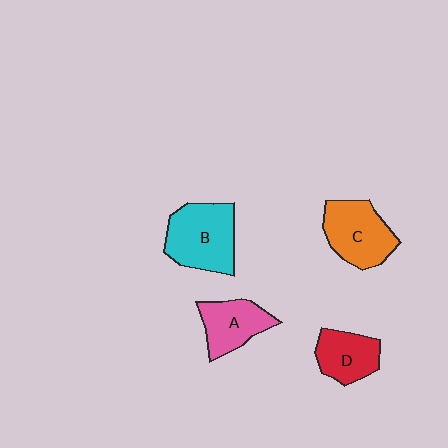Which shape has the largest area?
Shape B (cyan).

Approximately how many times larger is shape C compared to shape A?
Approximately 1.3 times.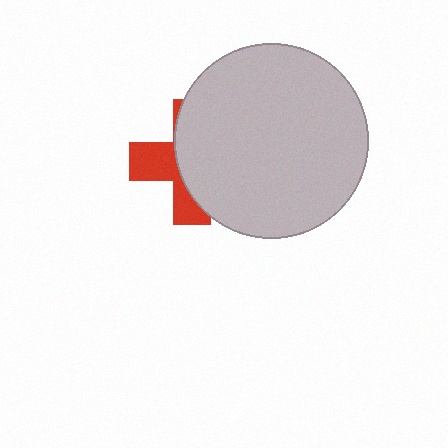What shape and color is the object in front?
The object in front is a light gray circle.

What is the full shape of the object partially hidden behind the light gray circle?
The partially hidden object is a red cross.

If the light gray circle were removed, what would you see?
You would see the complete red cross.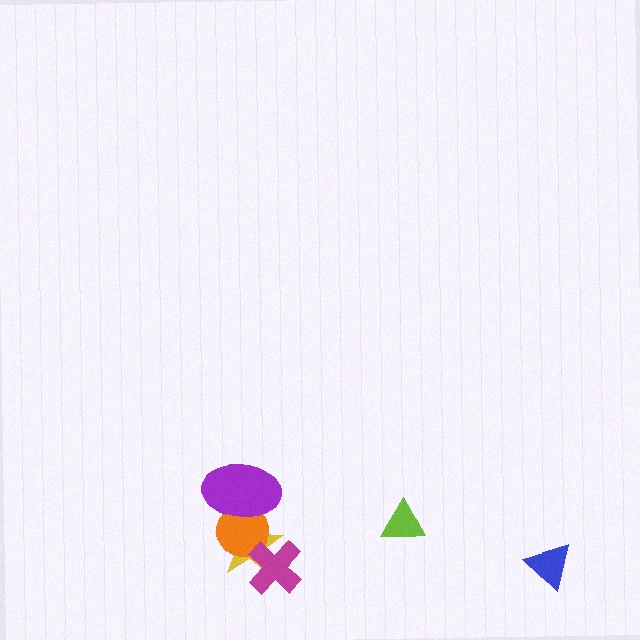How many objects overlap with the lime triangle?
0 objects overlap with the lime triangle.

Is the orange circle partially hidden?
Yes, it is partially covered by another shape.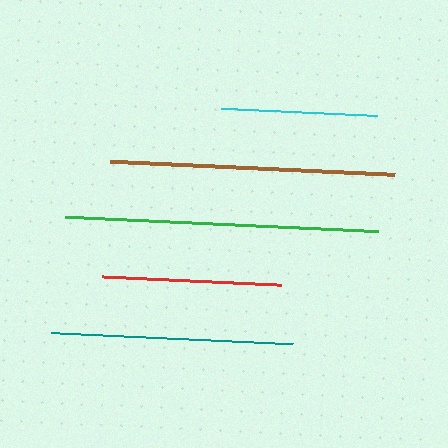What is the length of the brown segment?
The brown segment is approximately 285 pixels long.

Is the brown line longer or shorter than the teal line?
The brown line is longer than the teal line.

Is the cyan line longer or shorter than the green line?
The green line is longer than the cyan line.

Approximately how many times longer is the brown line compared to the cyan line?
The brown line is approximately 1.8 times the length of the cyan line.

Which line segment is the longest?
The green line is the longest at approximately 313 pixels.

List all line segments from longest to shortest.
From longest to shortest: green, brown, teal, red, cyan.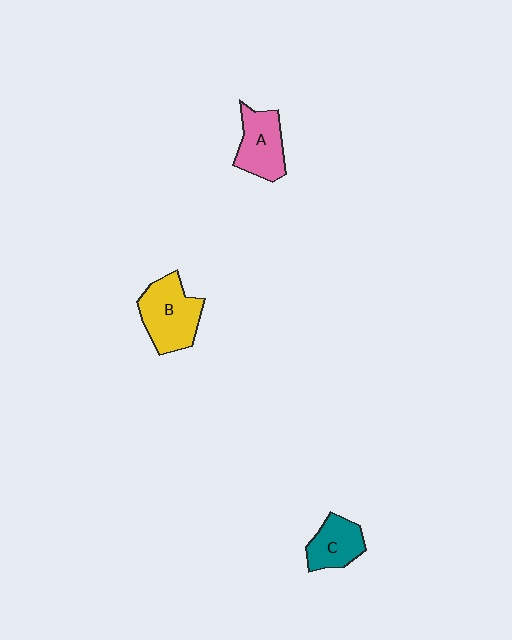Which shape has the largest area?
Shape B (yellow).